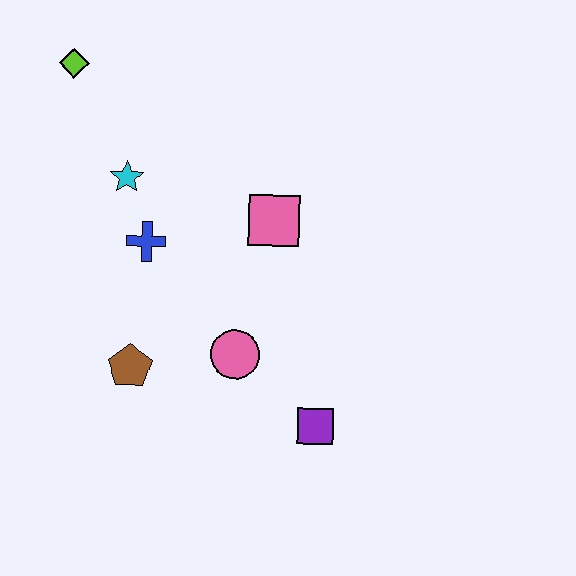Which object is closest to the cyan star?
The blue cross is closest to the cyan star.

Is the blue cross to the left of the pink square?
Yes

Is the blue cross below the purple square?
No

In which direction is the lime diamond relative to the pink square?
The lime diamond is to the left of the pink square.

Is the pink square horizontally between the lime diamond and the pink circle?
No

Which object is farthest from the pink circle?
The lime diamond is farthest from the pink circle.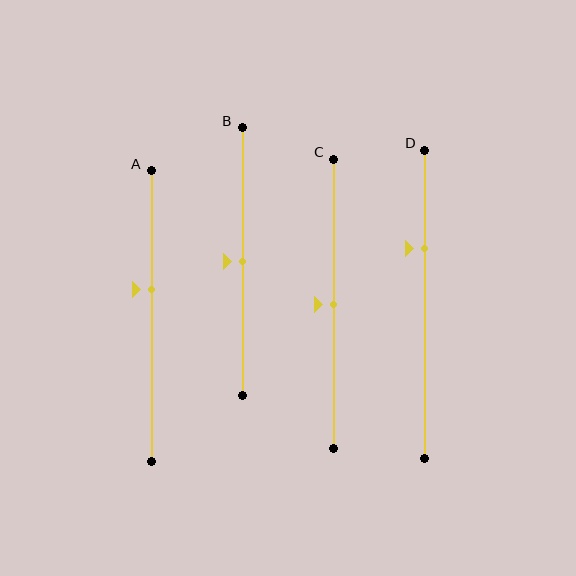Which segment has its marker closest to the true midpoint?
Segment B has its marker closest to the true midpoint.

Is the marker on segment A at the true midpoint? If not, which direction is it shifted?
No, the marker on segment A is shifted upward by about 9% of the segment length.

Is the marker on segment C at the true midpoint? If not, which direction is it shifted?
Yes, the marker on segment C is at the true midpoint.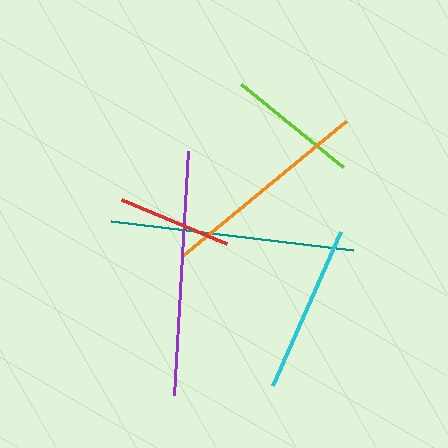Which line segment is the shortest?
The red line is the shortest at approximately 114 pixels.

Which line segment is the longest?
The purple line is the longest at approximately 244 pixels.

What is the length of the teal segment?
The teal segment is approximately 244 pixels long.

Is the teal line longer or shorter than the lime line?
The teal line is longer than the lime line.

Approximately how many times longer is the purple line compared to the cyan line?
The purple line is approximately 1.4 times the length of the cyan line.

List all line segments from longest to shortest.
From longest to shortest: purple, teal, orange, cyan, lime, red.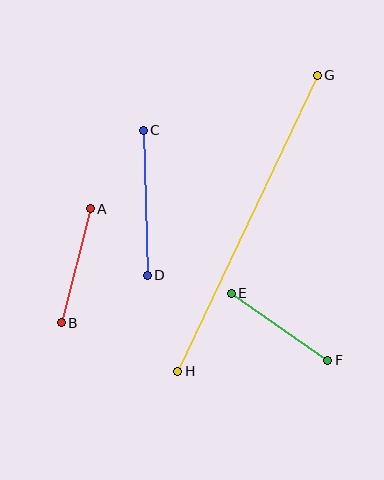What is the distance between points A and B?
The distance is approximately 118 pixels.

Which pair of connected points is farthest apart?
Points G and H are farthest apart.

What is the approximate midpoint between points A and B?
The midpoint is at approximately (76, 266) pixels.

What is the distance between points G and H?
The distance is approximately 327 pixels.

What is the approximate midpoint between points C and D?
The midpoint is at approximately (145, 203) pixels.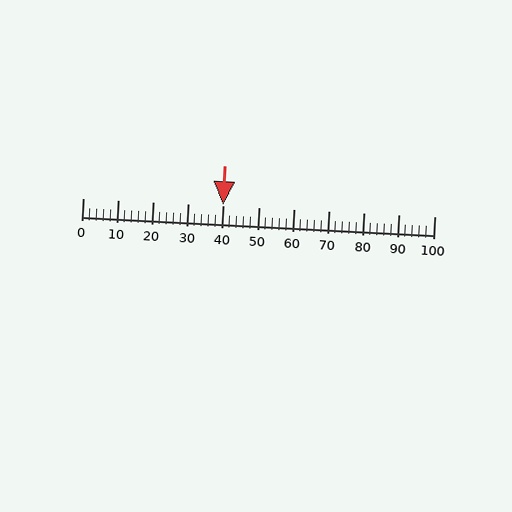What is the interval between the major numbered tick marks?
The major tick marks are spaced 10 units apart.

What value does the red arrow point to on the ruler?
The red arrow points to approximately 40.